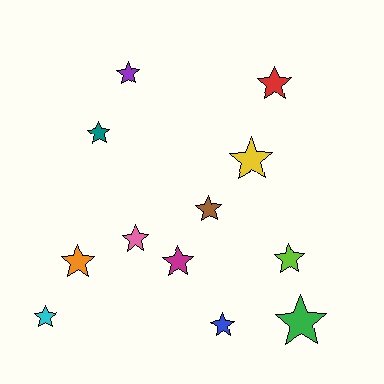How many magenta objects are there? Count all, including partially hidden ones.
There is 1 magenta object.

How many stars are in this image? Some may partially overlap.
There are 12 stars.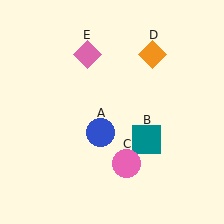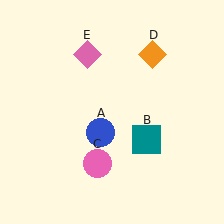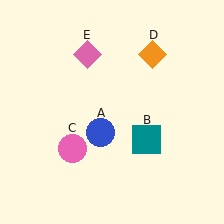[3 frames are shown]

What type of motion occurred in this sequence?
The pink circle (object C) rotated clockwise around the center of the scene.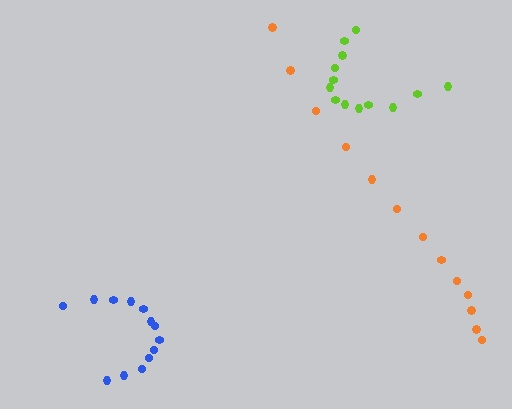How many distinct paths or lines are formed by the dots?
There are 3 distinct paths.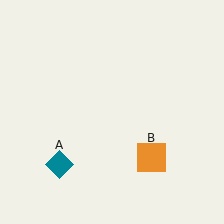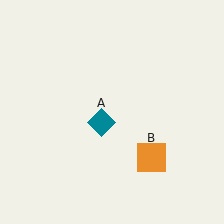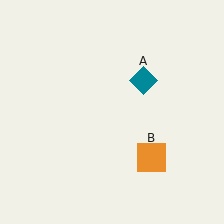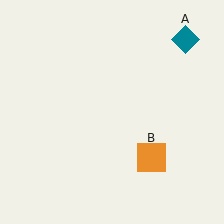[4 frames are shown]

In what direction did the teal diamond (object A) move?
The teal diamond (object A) moved up and to the right.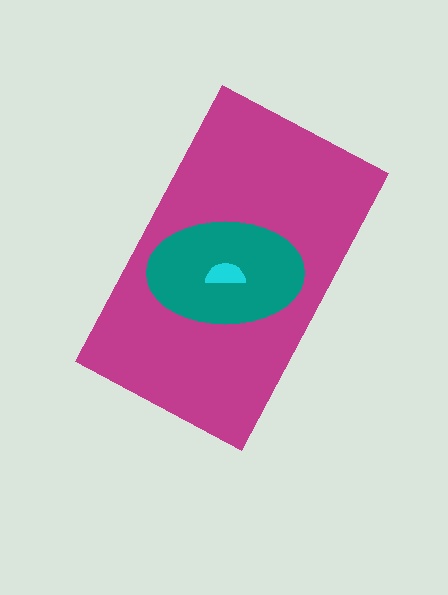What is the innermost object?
The cyan semicircle.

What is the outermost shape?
The magenta rectangle.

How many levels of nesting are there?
3.